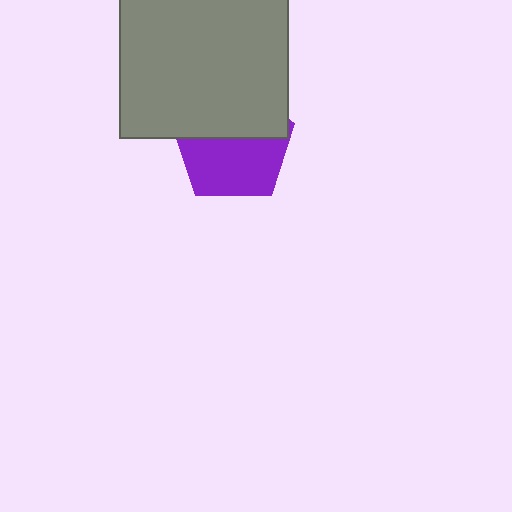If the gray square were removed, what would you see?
You would see the complete purple pentagon.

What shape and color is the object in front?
The object in front is a gray square.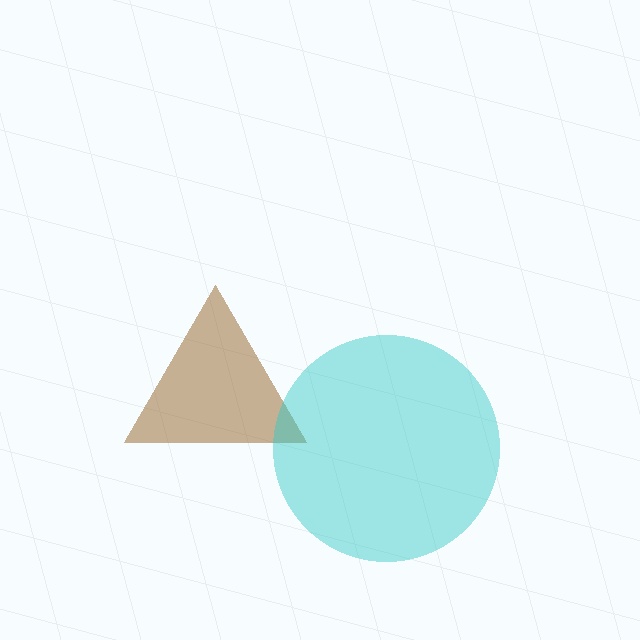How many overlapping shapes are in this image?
There are 2 overlapping shapes in the image.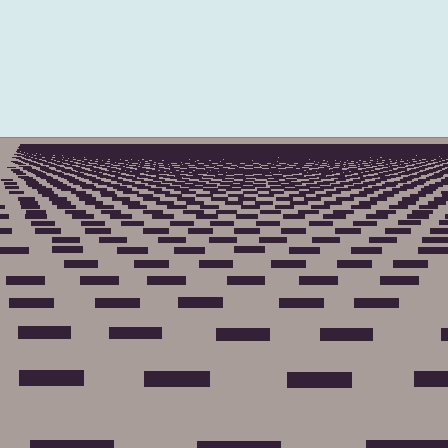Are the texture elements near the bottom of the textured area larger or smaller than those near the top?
Larger. Near the bottom, elements are closer to the viewer and appear at a bigger on-screen size.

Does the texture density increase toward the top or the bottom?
Density increases toward the top.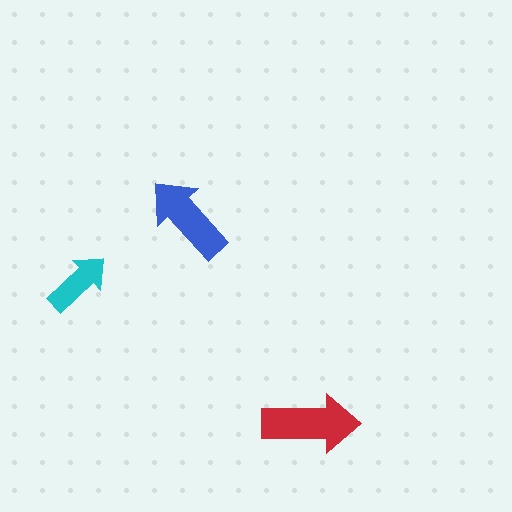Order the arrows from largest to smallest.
the red one, the blue one, the cyan one.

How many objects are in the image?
There are 3 objects in the image.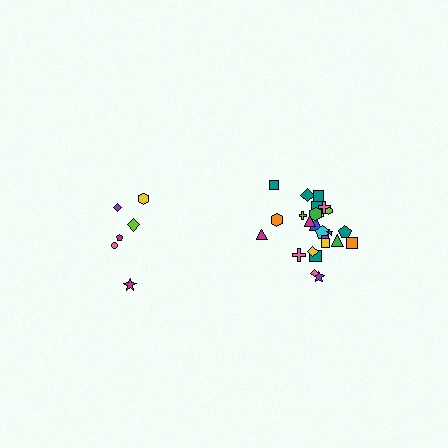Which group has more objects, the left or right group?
The right group.